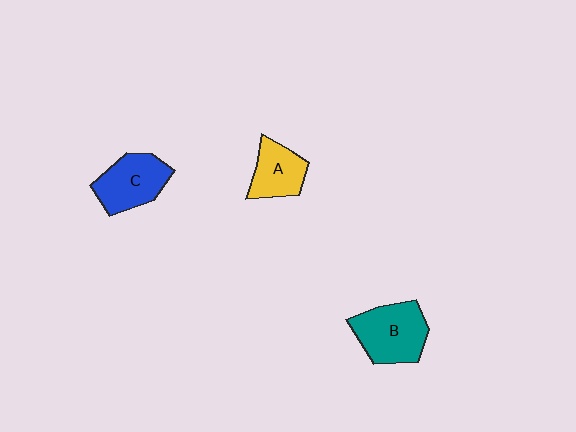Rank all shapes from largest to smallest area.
From largest to smallest: B (teal), C (blue), A (yellow).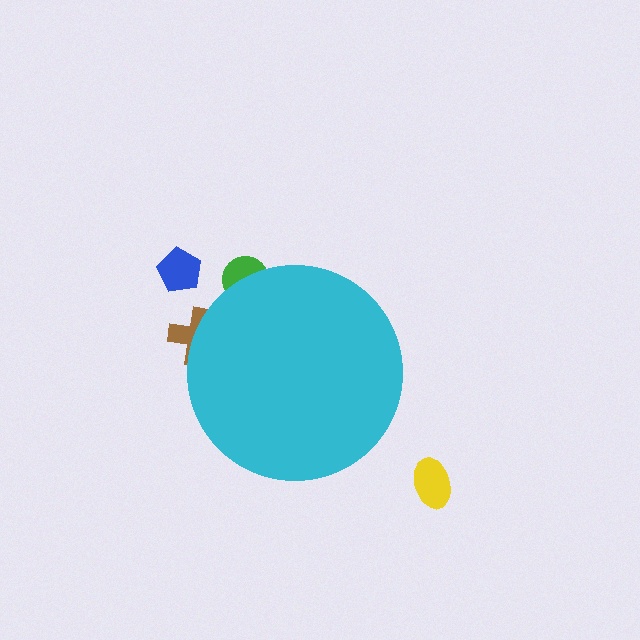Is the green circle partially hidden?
Yes, the green circle is partially hidden behind the cyan circle.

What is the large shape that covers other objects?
A cyan circle.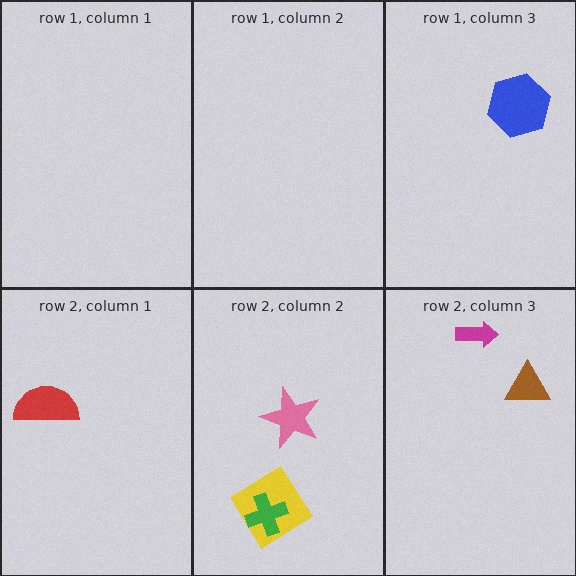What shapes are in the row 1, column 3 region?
The blue hexagon.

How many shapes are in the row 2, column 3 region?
2.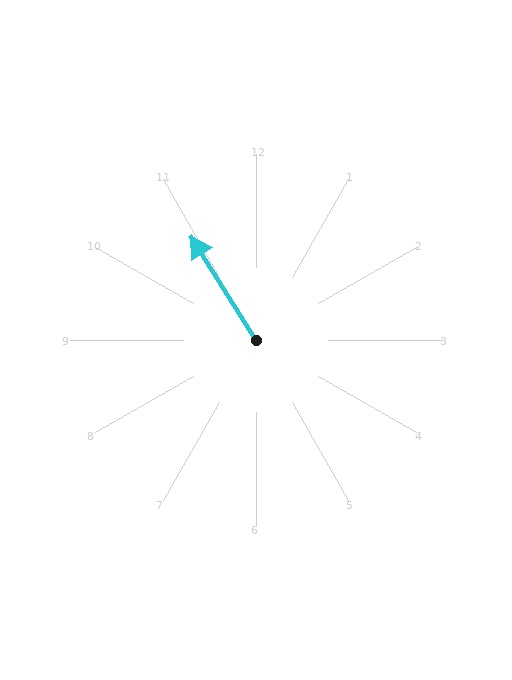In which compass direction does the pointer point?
Northwest.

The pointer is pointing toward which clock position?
Roughly 11 o'clock.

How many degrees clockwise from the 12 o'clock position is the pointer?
Approximately 328 degrees.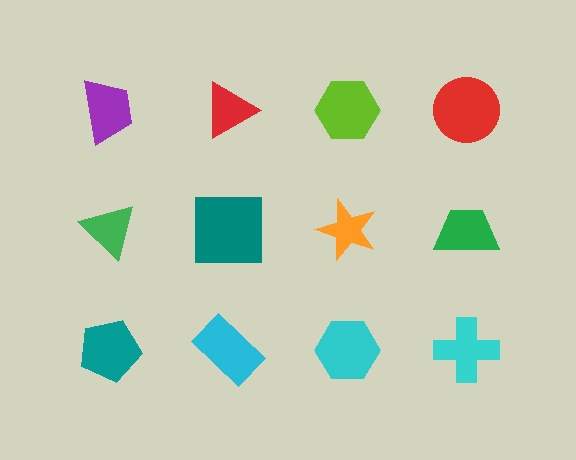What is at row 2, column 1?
A green triangle.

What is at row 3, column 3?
A cyan hexagon.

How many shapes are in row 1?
4 shapes.